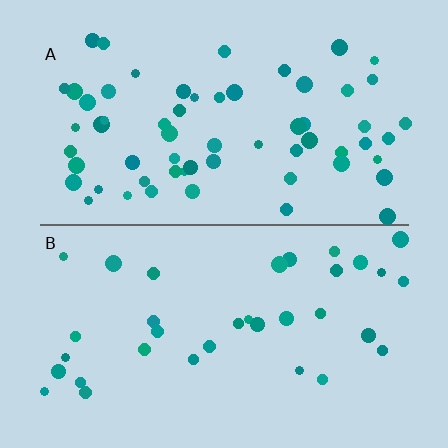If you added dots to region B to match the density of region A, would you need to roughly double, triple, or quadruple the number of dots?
Approximately double.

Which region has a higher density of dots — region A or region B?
A (the top).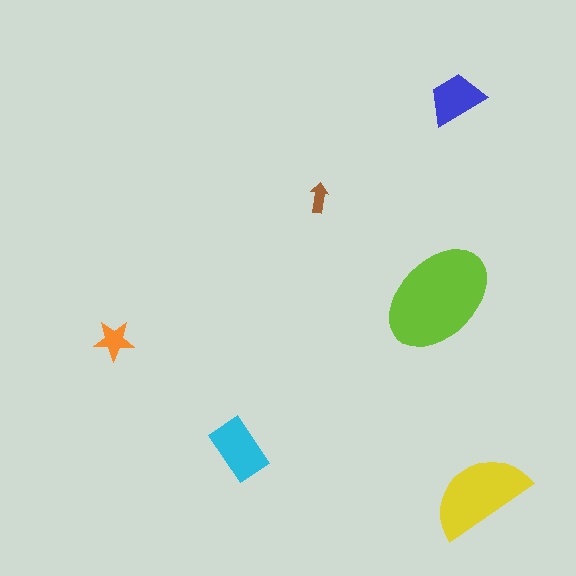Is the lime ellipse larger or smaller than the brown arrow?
Larger.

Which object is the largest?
The lime ellipse.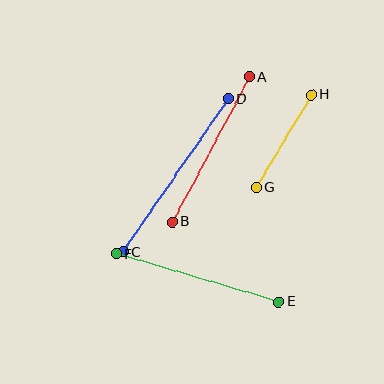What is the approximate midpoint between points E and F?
The midpoint is at approximately (198, 278) pixels.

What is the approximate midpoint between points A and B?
The midpoint is at approximately (210, 150) pixels.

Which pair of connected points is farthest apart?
Points C and D are farthest apart.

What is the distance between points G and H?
The distance is approximately 108 pixels.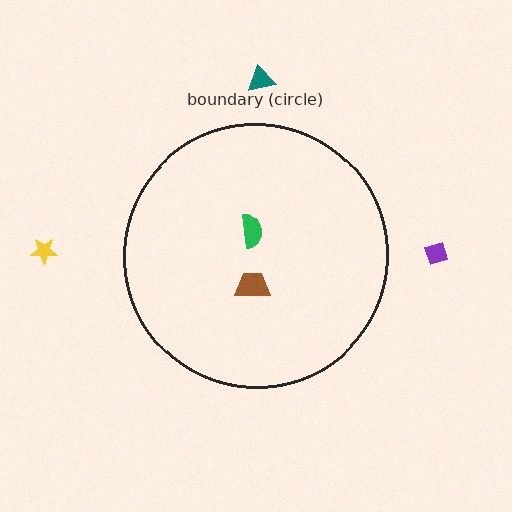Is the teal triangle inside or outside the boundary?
Outside.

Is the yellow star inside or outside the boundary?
Outside.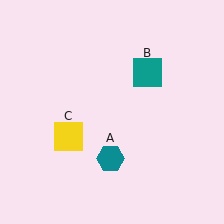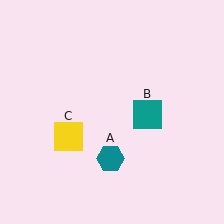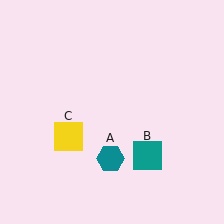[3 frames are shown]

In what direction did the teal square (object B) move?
The teal square (object B) moved down.